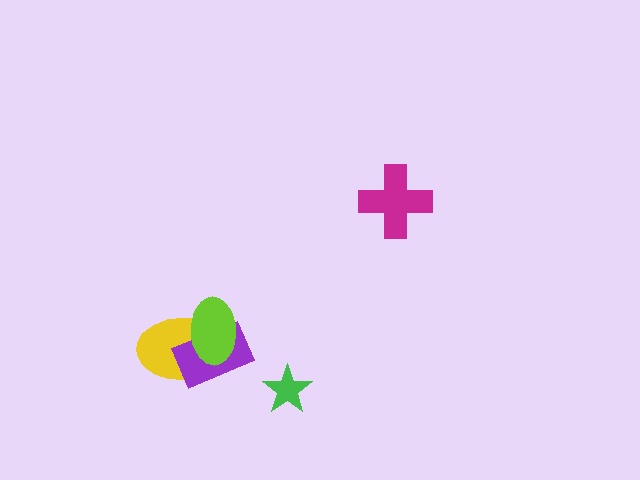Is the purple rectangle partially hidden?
Yes, it is partially covered by another shape.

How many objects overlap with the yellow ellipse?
2 objects overlap with the yellow ellipse.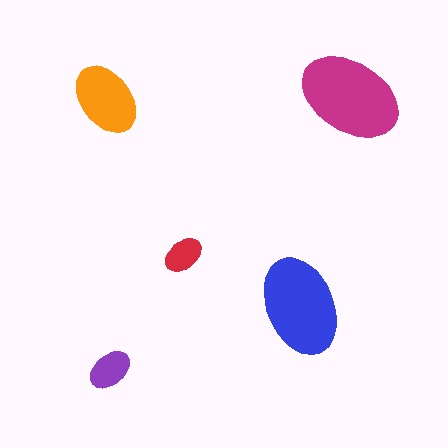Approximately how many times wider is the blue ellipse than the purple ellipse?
About 2 times wider.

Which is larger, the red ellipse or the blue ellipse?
The blue one.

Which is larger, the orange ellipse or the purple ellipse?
The orange one.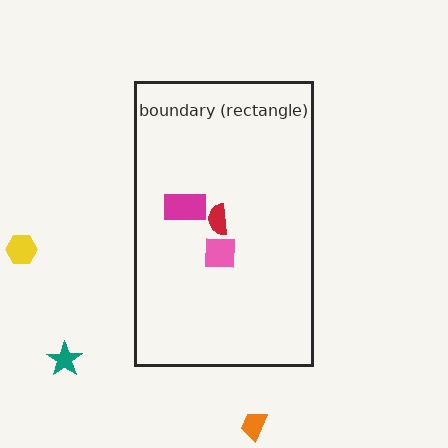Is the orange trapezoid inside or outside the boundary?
Outside.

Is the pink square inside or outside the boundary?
Inside.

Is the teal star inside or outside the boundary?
Outside.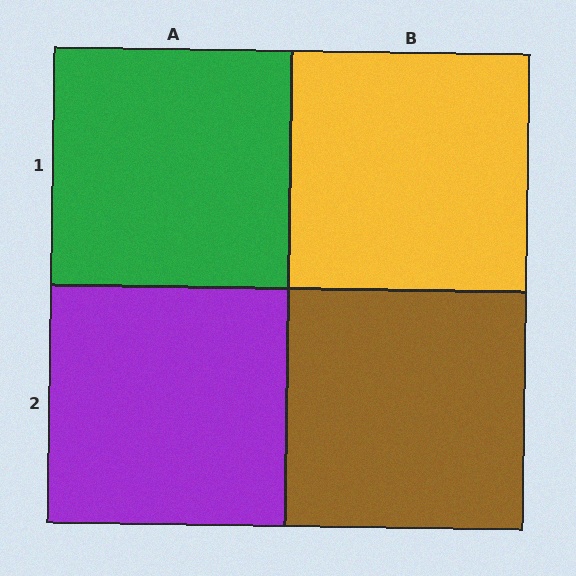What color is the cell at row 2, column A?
Purple.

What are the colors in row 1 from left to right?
Green, yellow.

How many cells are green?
1 cell is green.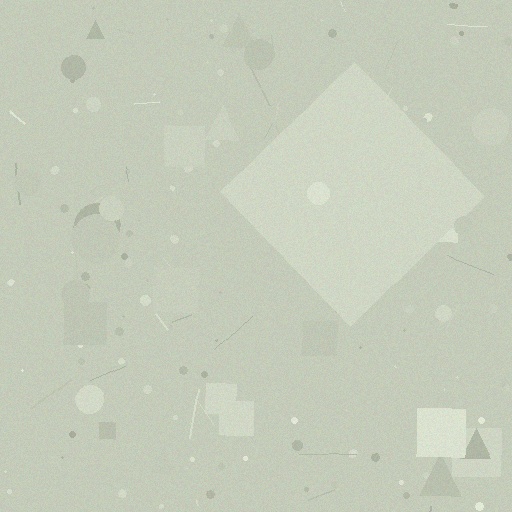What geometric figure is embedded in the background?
A diamond is embedded in the background.